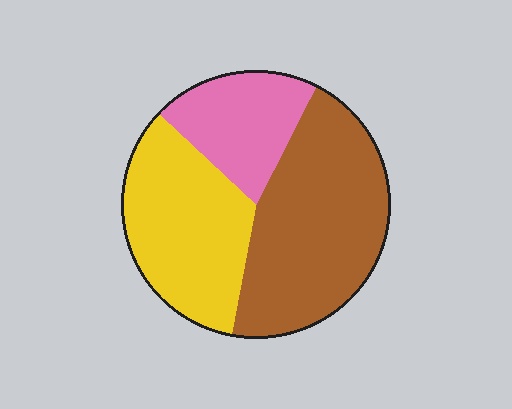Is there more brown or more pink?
Brown.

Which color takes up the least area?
Pink, at roughly 20%.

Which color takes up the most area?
Brown, at roughly 45%.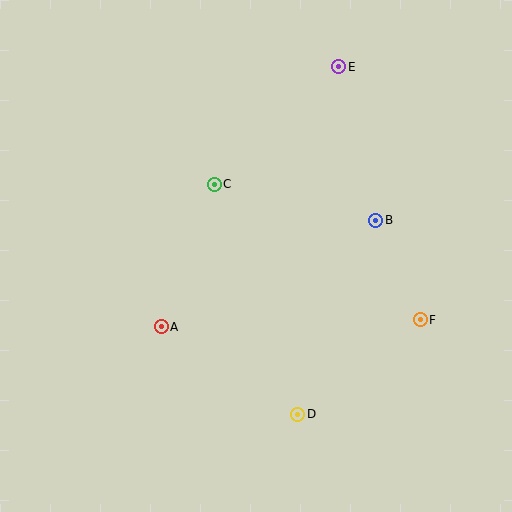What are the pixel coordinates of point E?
Point E is at (339, 67).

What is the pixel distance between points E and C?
The distance between E and C is 171 pixels.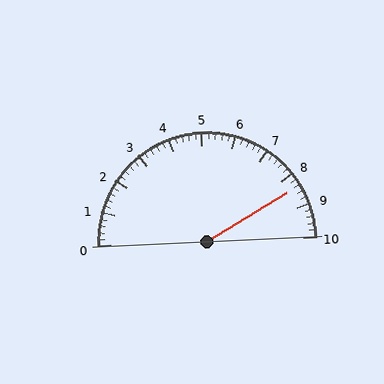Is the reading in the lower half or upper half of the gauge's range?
The reading is in the upper half of the range (0 to 10).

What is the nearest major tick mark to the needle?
The nearest major tick mark is 8.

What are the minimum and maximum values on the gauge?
The gauge ranges from 0 to 10.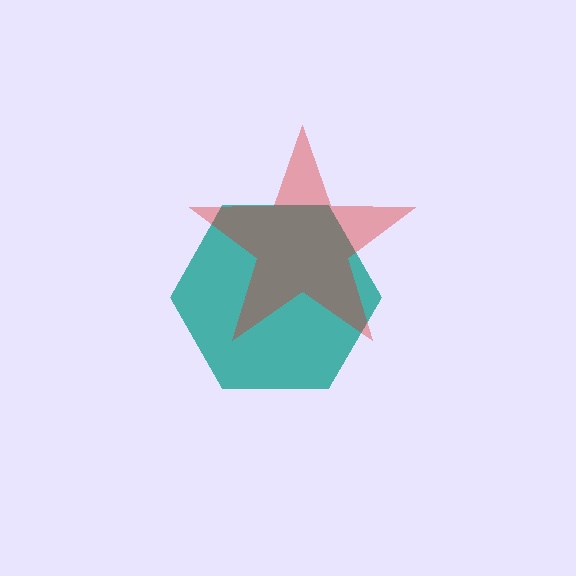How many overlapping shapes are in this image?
There are 2 overlapping shapes in the image.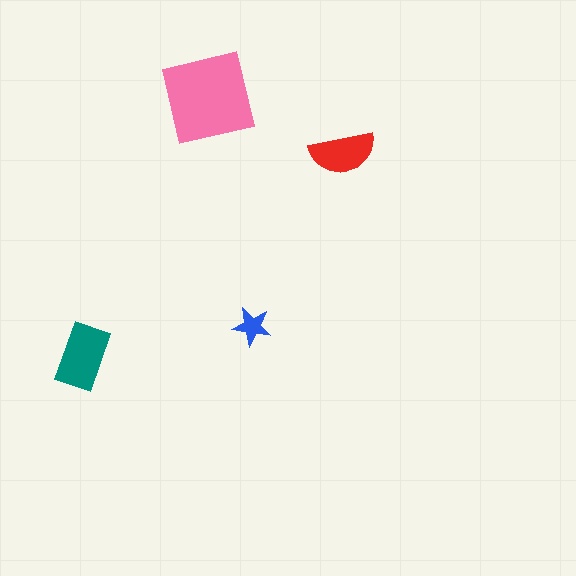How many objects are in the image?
There are 4 objects in the image.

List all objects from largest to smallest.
The pink square, the teal rectangle, the red semicircle, the blue star.